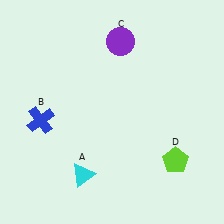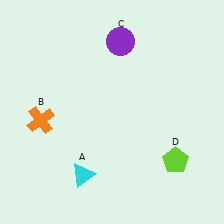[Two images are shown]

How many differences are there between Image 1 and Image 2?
There is 1 difference between the two images.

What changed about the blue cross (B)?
In Image 1, B is blue. In Image 2, it changed to orange.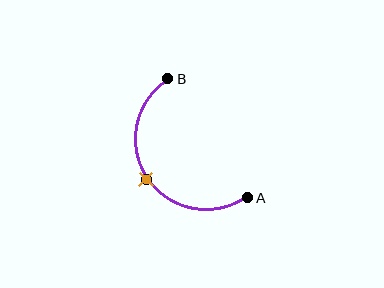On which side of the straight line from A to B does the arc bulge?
The arc bulges below and to the left of the straight line connecting A and B.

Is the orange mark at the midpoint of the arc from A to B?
Yes. The orange mark lies on the arc at equal arc-length from both A and B — it is the arc midpoint.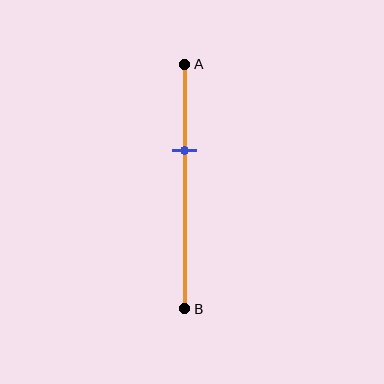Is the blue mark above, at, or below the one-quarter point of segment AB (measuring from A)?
The blue mark is below the one-quarter point of segment AB.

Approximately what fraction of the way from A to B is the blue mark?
The blue mark is approximately 35% of the way from A to B.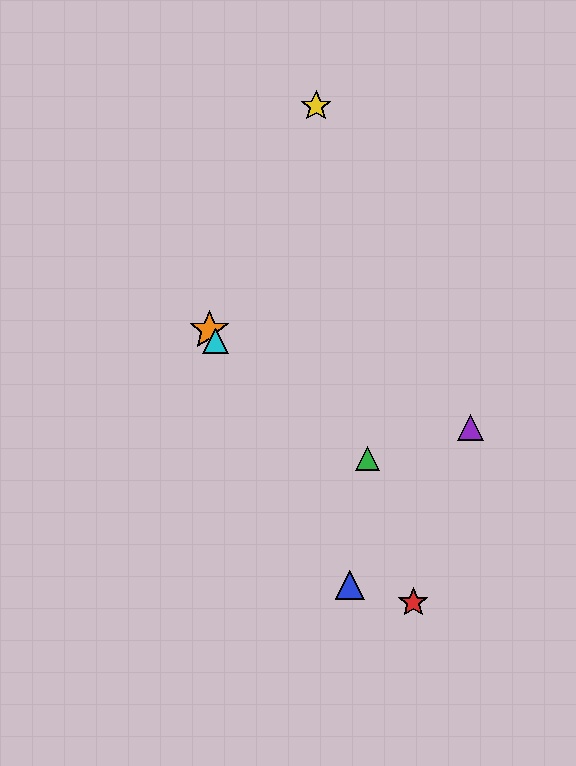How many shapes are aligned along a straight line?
3 shapes (the blue triangle, the orange star, the cyan triangle) are aligned along a straight line.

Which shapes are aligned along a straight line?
The blue triangle, the orange star, the cyan triangle are aligned along a straight line.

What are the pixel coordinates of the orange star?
The orange star is at (209, 330).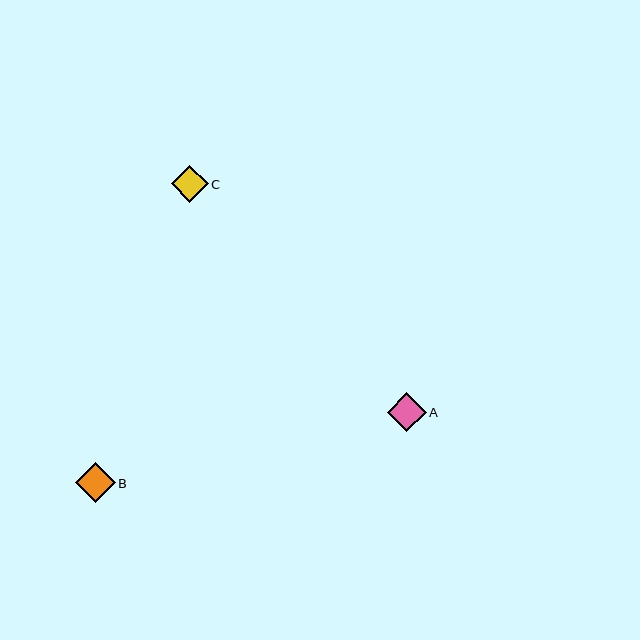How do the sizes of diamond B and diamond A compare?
Diamond B and diamond A are approximately the same size.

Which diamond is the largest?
Diamond B is the largest with a size of approximately 39 pixels.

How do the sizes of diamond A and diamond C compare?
Diamond A and diamond C are approximately the same size.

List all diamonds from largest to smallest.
From largest to smallest: B, A, C.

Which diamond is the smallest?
Diamond C is the smallest with a size of approximately 37 pixels.